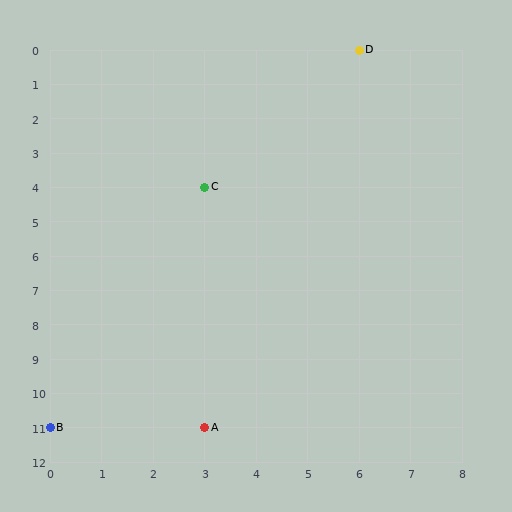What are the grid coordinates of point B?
Point B is at grid coordinates (0, 11).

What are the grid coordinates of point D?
Point D is at grid coordinates (6, 0).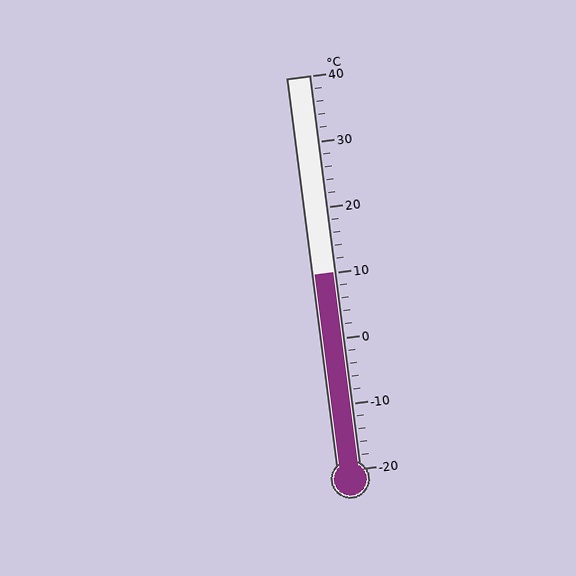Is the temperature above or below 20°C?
The temperature is below 20°C.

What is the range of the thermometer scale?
The thermometer scale ranges from -20°C to 40°C.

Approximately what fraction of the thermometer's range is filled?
The thermometer is filled to approximately 50% of its range.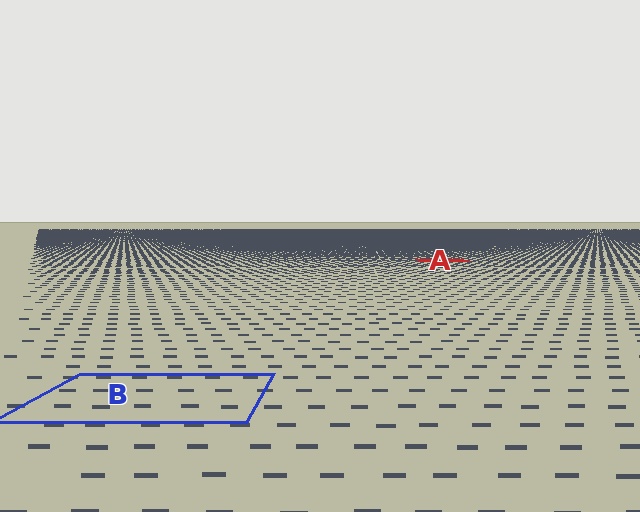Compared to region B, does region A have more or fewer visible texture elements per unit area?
Region A has more texture elements per unit area — they are packed more densely because it is farther away.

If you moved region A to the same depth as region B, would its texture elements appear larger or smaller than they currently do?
They would appear larger. At a closer depth, the same texture elements are projected at a bigger on-screen size.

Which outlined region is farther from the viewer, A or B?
Region A is farther from the viewer — the texture elements inside it appear smaller and more densely packed.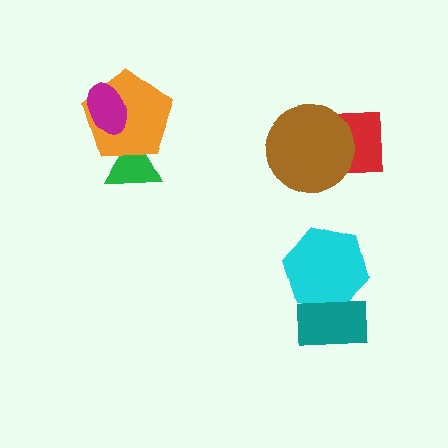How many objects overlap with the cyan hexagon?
1 object overlaps with the cyan hexagon.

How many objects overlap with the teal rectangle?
1 object overlaps with the teal rectangle.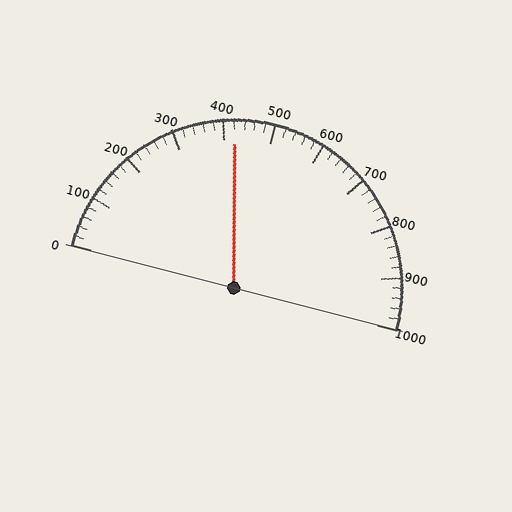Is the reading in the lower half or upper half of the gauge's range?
The reading is in the lower half of the range (0 to 1000).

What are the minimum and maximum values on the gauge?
The gauge ranges from 0 to 1000.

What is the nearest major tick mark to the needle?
The nearest major tick mark is 400.